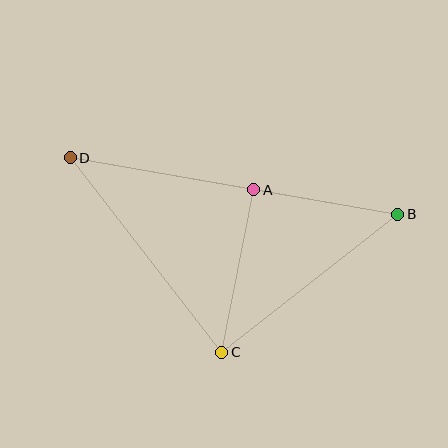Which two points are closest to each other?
Points A and B are closest to each other.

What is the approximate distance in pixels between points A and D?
The distance between A and D is approximately 186 pixels.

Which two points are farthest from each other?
Points B and D are farthest from each other.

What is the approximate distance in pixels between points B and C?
The distance between B and C is approximately 224 pixels.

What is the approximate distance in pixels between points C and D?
The distance between C and D is approximately 247 pixels.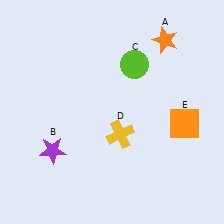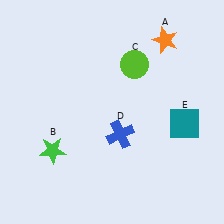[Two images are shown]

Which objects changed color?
B changed from purple to green. D changed from yellow to blue. E changed from orange to teal.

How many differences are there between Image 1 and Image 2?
There are 3 differences between the two images.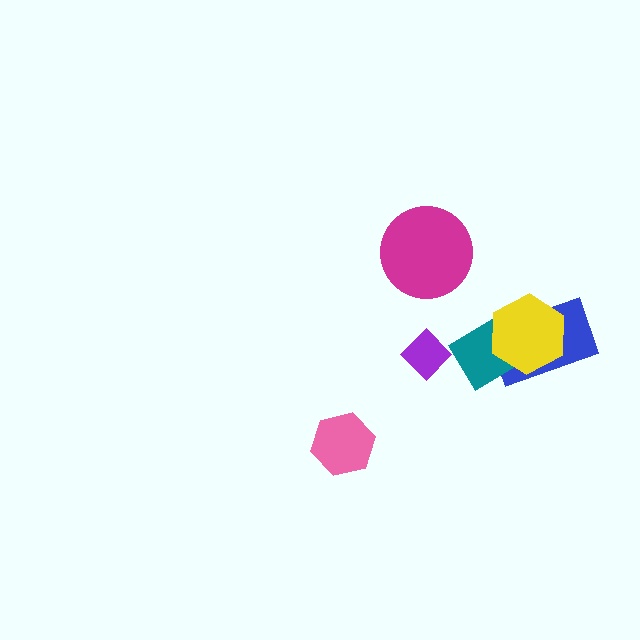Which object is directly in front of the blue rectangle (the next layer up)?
The teal rectangle is directly in front of the blue rectangle.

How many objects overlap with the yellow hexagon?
2 objects overlap with the yellow hexagon.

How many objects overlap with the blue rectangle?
2 objects overlap with the blue rectangle.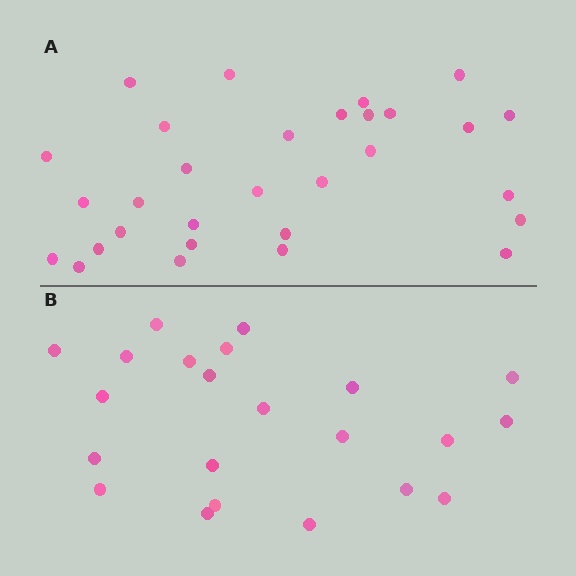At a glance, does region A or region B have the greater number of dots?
Region A (the top region) has more dots.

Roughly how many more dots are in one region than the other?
Region A has roughly 8 or so more dots than region B.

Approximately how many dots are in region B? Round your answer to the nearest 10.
About 20 dots. (The exact count is 22, which rounds to 20.)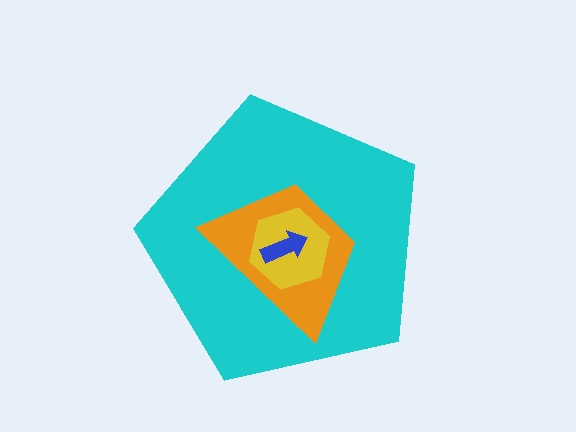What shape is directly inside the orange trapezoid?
The yellow hexagon.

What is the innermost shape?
The blue arrow.